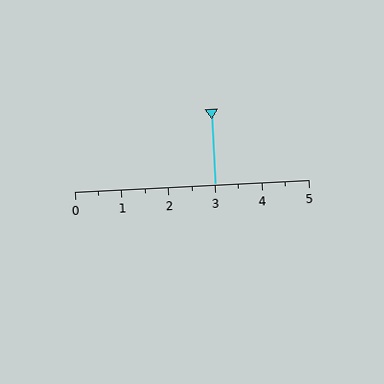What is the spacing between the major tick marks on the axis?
The major ticks are spaced 1 apart.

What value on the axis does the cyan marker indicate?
The marker indicates approximately 3.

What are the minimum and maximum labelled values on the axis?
The axis runs from 0 to 5.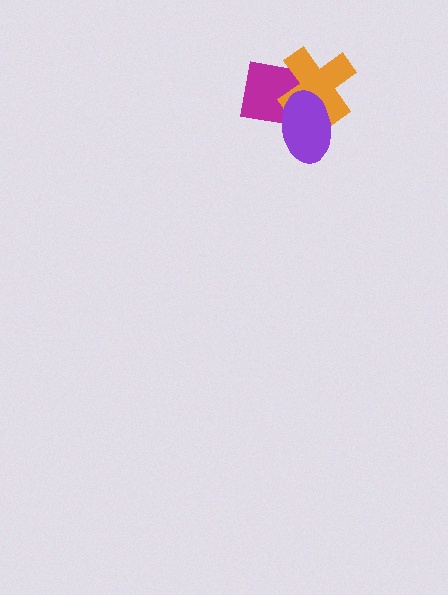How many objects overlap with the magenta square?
2 objects overlap with the magenta square.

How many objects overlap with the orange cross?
2 objects overlap with the orange cross.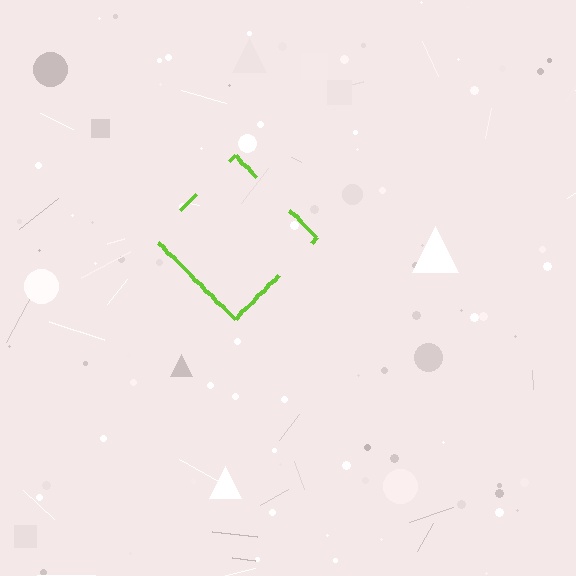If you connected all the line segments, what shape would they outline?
They would outline a diamond.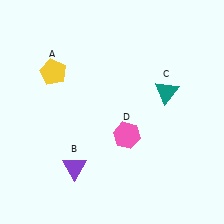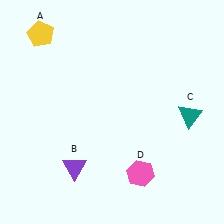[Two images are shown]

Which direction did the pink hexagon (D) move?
The pink hexagon (D) moved down.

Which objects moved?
The objects that moved are: the yellow pentagon (A), the teal triangle (C), the pink hexagon (D).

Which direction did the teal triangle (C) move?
The teal triangle (C) moved right.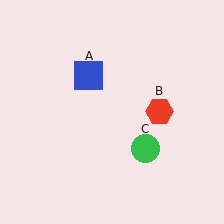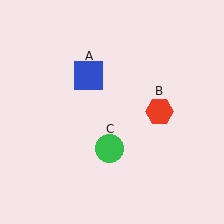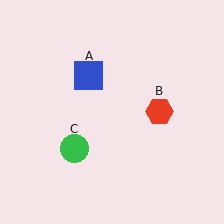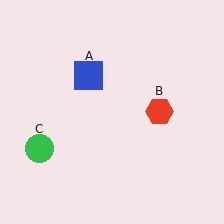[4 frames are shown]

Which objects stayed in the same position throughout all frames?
Blue square (object A) and red hexagon (object B) remained stationary.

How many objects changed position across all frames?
1 object changed position: green circle (object C).